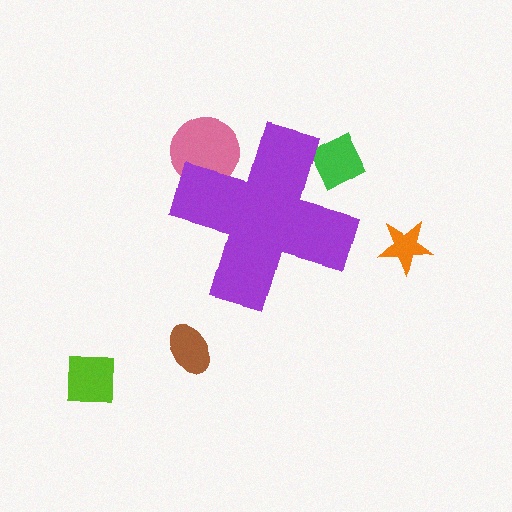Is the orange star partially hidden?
No, the orange star is fully visible.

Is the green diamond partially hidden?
Yes, the green diamond is partially hidden behind the purple cross.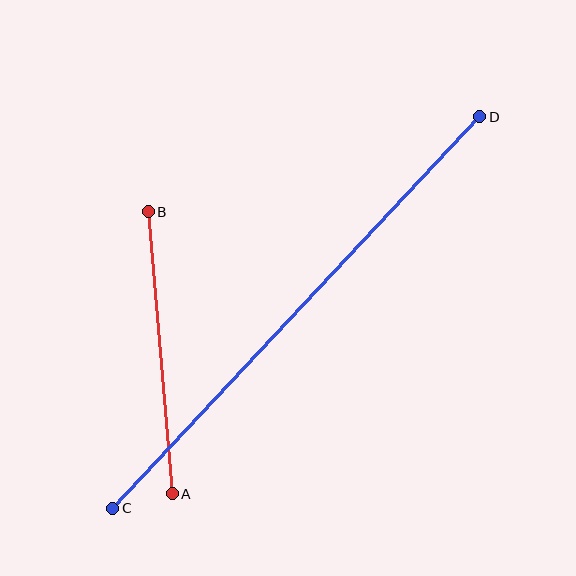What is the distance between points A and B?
The distance is approximately 283 pixels.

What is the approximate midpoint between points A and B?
The midpoint is at approximately (160, 353) pixels.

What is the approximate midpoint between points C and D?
The midpoint is at approximately (296, 312) pixels.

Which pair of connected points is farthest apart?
Points C and D are farthest apart.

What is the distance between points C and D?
The distance is approximately 537 pixels.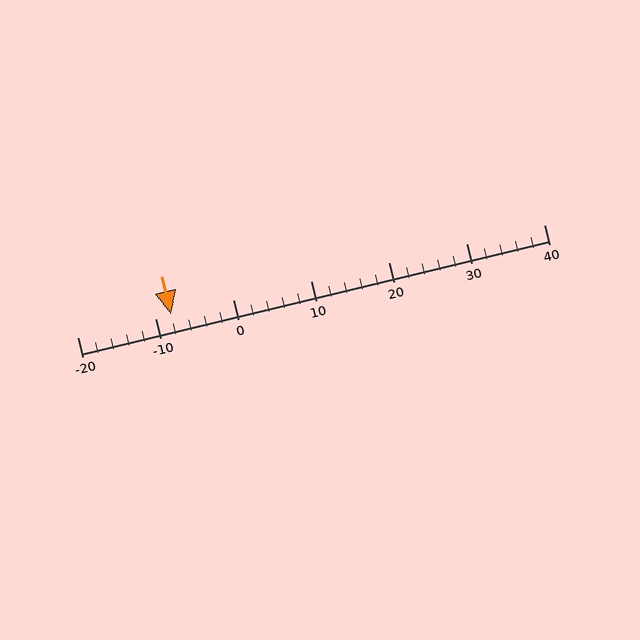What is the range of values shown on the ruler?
The ruler shows values from -20 to 40.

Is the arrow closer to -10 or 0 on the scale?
The arrow is closer to -10.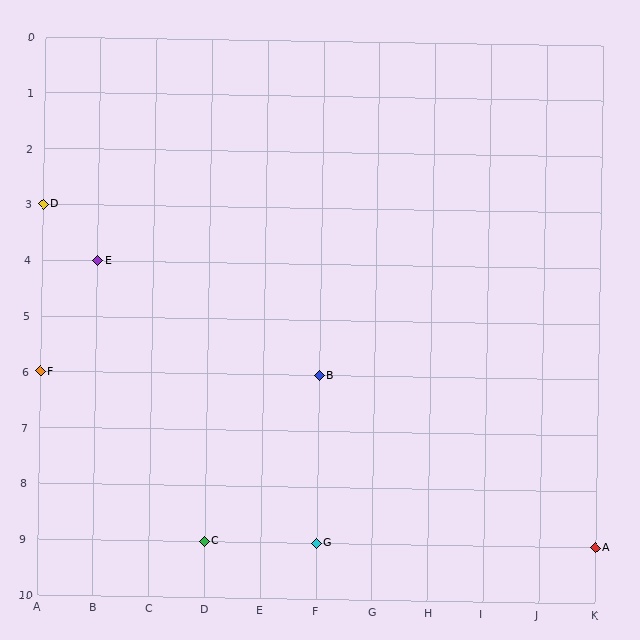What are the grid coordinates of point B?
Point B is at grid coordinates (F, 6).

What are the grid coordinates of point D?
Point D is at grid coordinates (A, 3).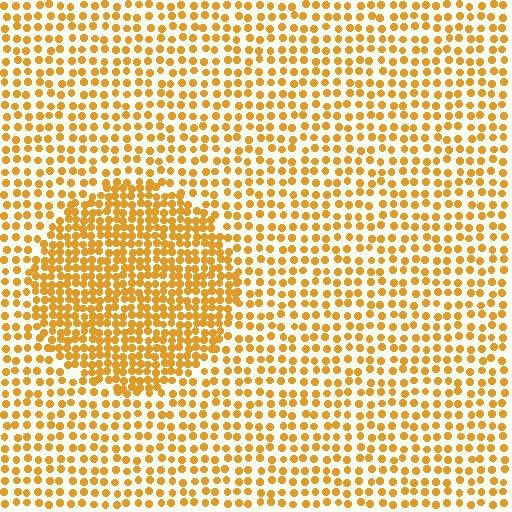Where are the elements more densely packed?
The elements are more densely packed inside the circle boundary.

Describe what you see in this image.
The image contains small orange elements arranged at two different densities. A circle-shaped region is visible where the elements are more densely packed than the surrounding area.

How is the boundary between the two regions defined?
The boundary is defined by a change in element density (approximately 1.9x ratio). All elements are the same color, size, and shape.